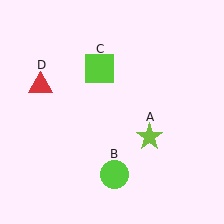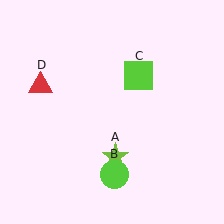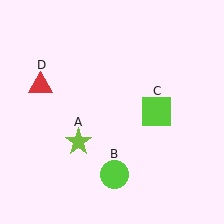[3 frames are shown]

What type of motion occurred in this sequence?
The lime star (object A), lime square (object C) rotated clockwise around the center of the scene.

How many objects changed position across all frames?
2 objects changed position: lime star (object A), lime square (object C).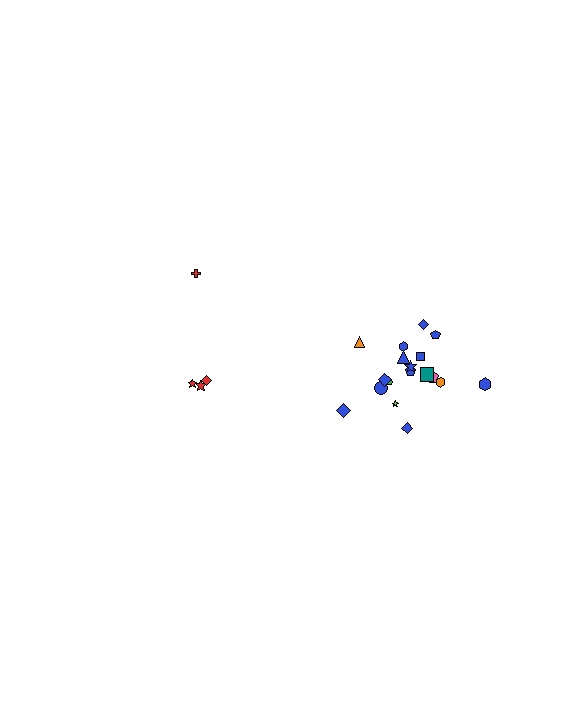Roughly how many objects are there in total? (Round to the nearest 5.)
Roughly 20 objects in total.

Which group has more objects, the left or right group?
The right group.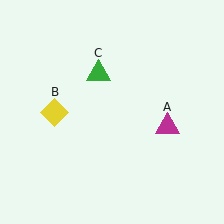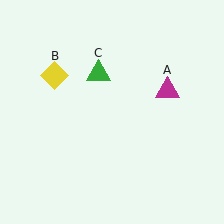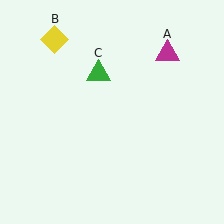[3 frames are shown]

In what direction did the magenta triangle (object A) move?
The magenta triangle (object A) moved up.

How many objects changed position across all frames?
2 objects changed position: magenta triangle (object A), yellow diamond (object B).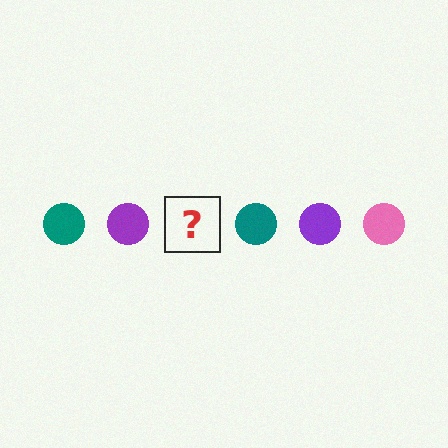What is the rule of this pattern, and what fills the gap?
The rule is that the pattern cycles through teal, purple, pink circles. The gap should be filled with a pink circle.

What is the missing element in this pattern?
The missing element is a pink circle.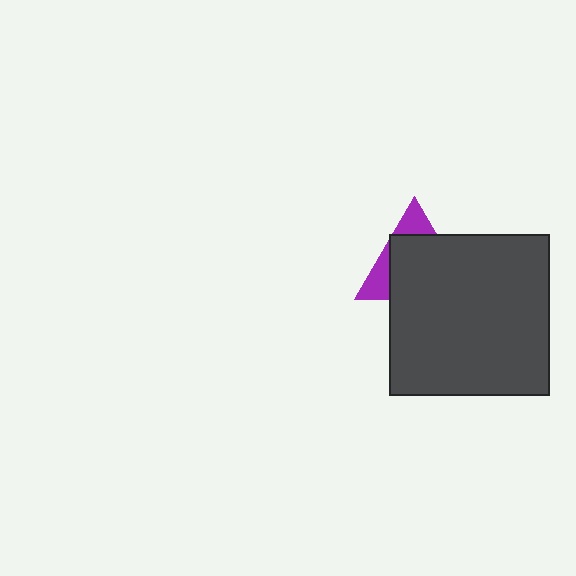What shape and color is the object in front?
The object in front is a dark gray square.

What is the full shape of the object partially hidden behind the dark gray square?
The partially hidden object is a purple triangle.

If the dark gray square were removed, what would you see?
You would see the complete purple triangle.